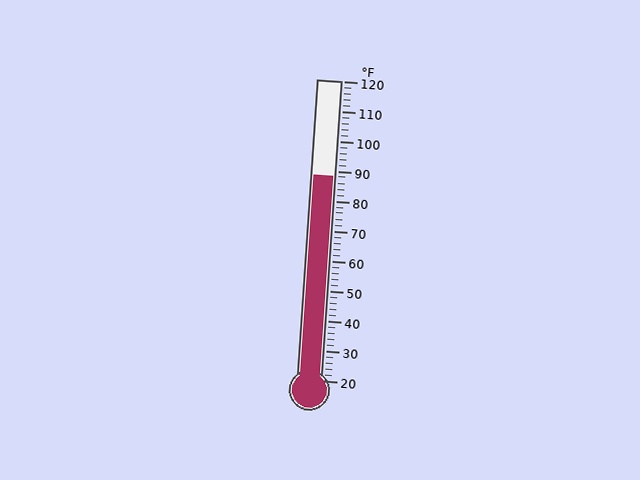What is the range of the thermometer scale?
The thermometer scale ranges from 20°F to 120°F.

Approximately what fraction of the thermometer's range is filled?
The thermometer is filled to approximately 70% of its range.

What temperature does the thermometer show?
The thermometer shows approximately 88°F.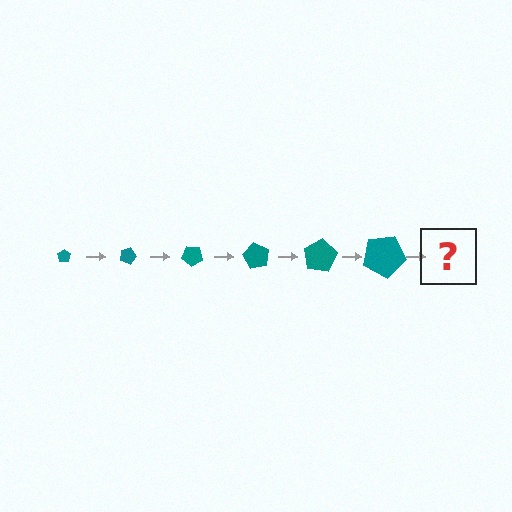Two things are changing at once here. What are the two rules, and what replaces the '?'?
The two rules are that the pentagon grows larger each step and it rotates 20 degrees each step. The '?' should be a pentagon, larger than the previous one and rotated 120 degrees from the start.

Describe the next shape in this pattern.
It should be a pentagon, larger than the previous one and rotated 120 degrees from the start.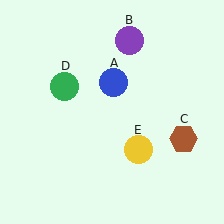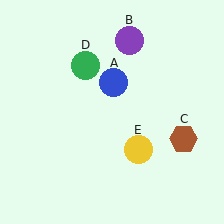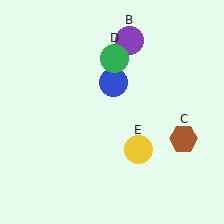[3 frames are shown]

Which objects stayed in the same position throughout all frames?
Blue circle (object A) and purple circle (object B) and brown hexagon (object C) and yellow circle (object E) remained stationary.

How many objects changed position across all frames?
1 object changed position: green circle (object D).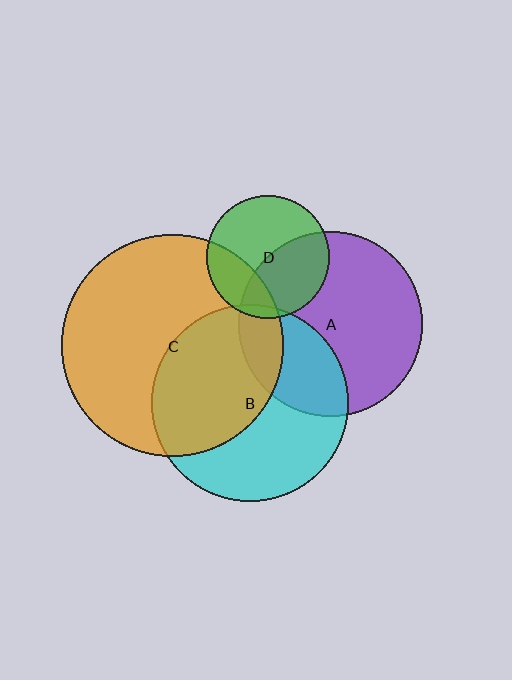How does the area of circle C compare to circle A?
Approximately 1.4 times.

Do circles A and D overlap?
Yes.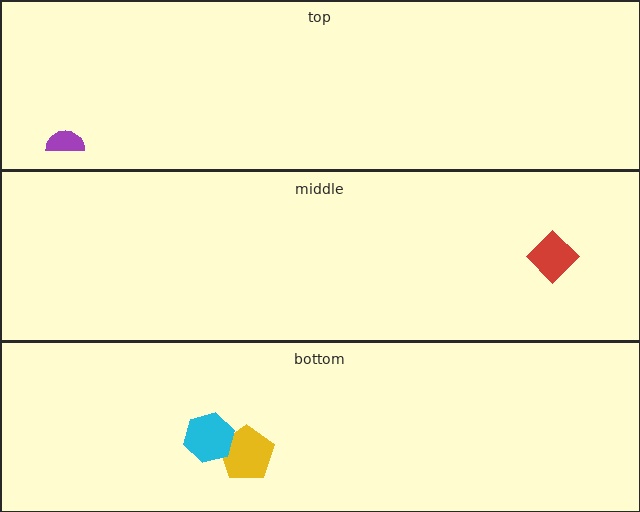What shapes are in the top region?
The purple semicircle.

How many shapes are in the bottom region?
2.